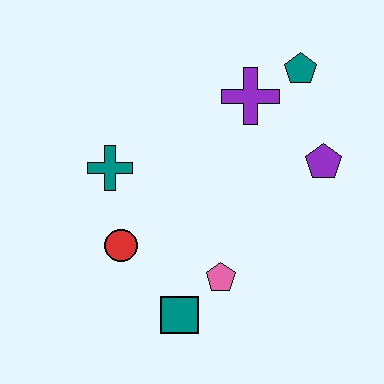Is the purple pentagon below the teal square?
No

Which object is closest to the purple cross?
The teal pentagon is closest to the purple cross.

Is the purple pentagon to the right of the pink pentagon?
Yes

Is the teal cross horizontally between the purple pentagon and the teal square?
No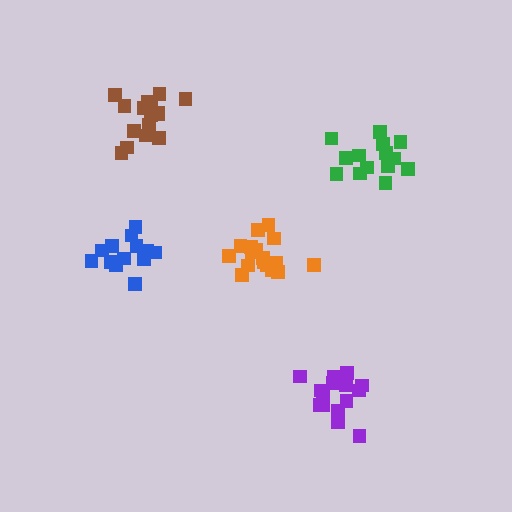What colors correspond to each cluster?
The clusters are colored: purple, blue, orange, green, brown.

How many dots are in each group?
Group 1: 16 dots, Group 2: 13 dots, Group 3: 17 dots, Group 4: 14 dots, Group 5: 16 dots (76 total).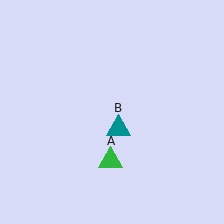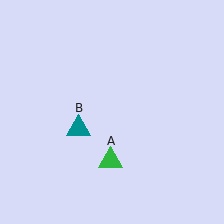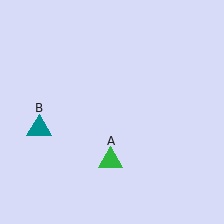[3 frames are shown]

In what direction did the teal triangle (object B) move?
The teal triangle (object B) moved left.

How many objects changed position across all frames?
1 object changed position: teal triangle (object B).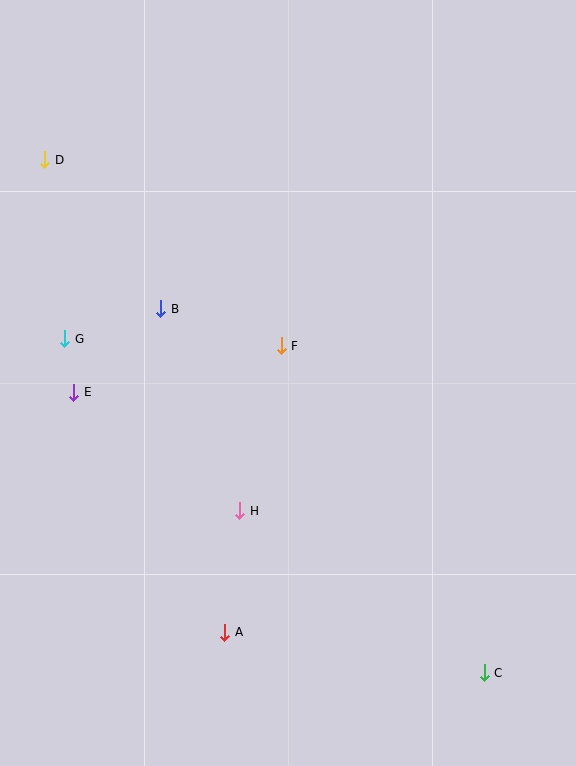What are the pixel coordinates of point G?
Point G is at (65, 339).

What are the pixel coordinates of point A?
Point A is at (225, 632).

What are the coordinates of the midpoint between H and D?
The midpoint between H and D is at (142, 335).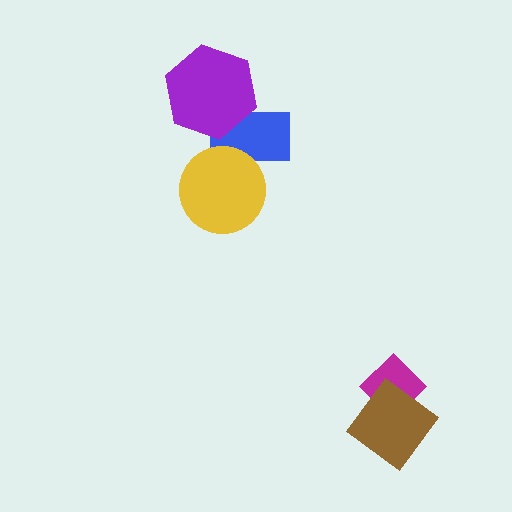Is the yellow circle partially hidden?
No, no other shape covers it.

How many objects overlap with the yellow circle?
1 object overlaps with the yellow circle.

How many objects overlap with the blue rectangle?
2 objects overlap with the blue rectangle.